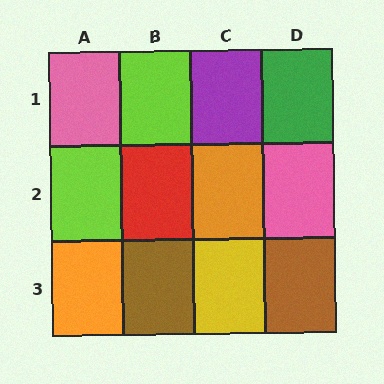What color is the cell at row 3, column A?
Orange.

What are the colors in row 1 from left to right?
Pink, lime, purple, green.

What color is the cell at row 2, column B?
Red.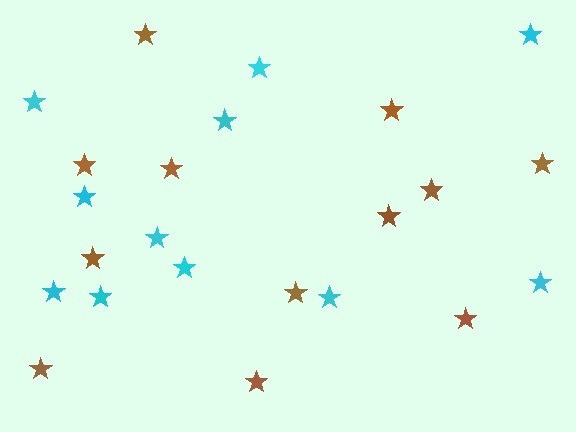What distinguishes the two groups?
There are 2 groups: one group of brown stars (12) and one group of cyan stars (11).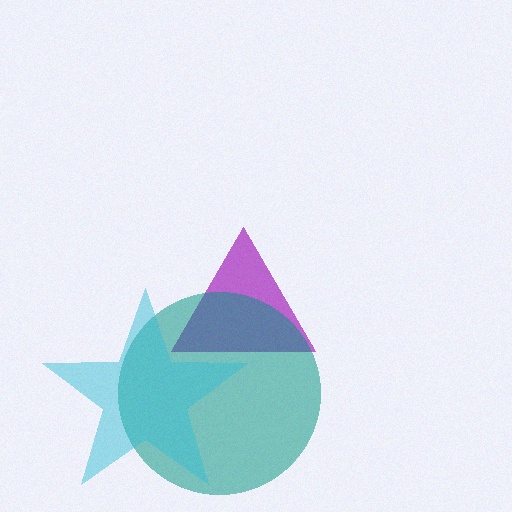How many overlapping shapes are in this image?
There are 3 overlapping shapes in the image.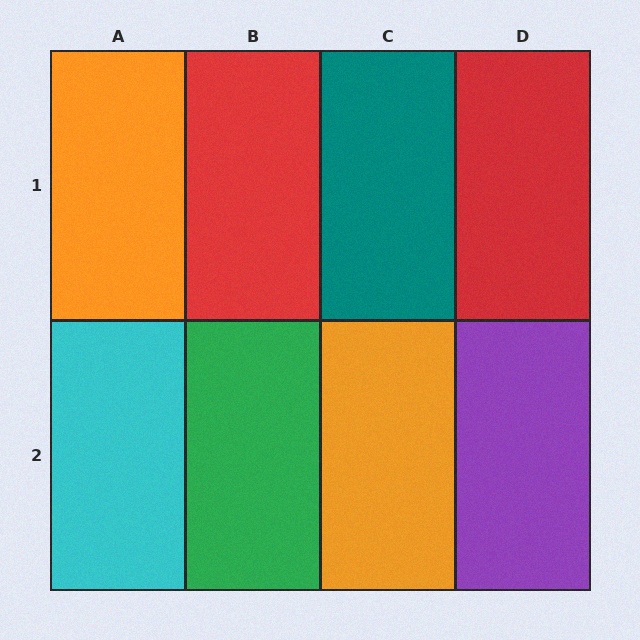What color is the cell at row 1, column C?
Teal.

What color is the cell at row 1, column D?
Red.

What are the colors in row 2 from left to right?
Cyan, green, orange, purple.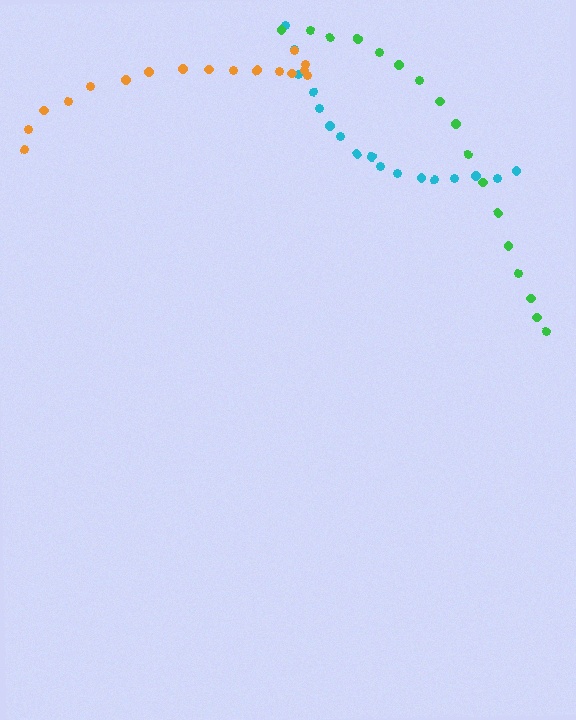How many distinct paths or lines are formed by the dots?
There are 3 distinct paths.